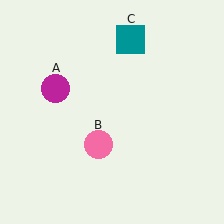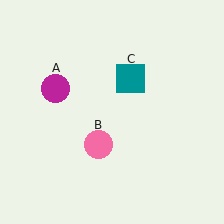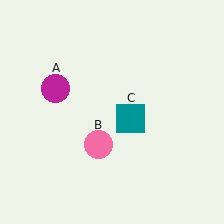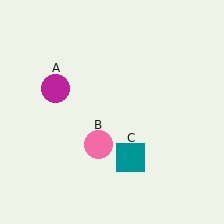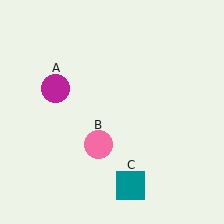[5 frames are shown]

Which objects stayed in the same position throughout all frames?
Magenta circle (object A) and pink circle (object B) remained stationary.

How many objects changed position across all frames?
1 object changed position: teal square (object C).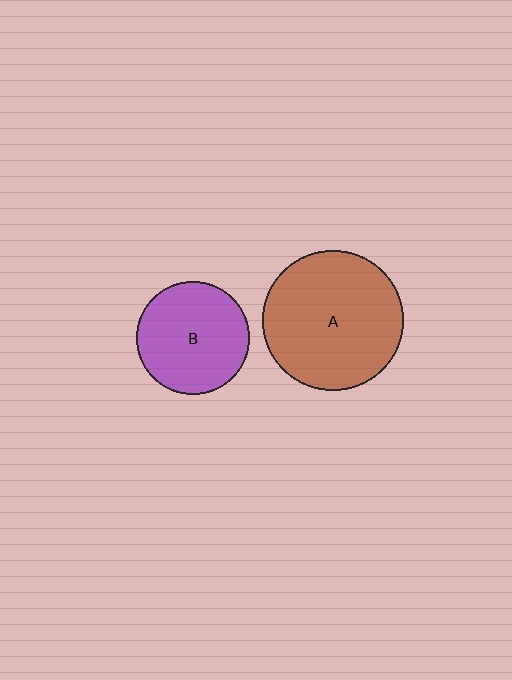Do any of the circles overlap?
No, none of the circles overlap.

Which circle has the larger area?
Circle A (brown).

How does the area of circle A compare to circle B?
Approximately 1.6 times.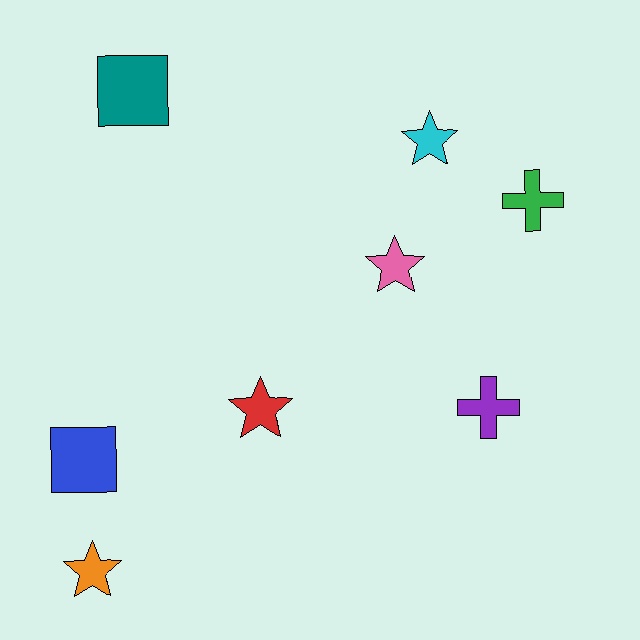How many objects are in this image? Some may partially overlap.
There are 8 objects.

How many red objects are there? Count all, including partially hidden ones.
There is 1 red object.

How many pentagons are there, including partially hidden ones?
There are no pentagons.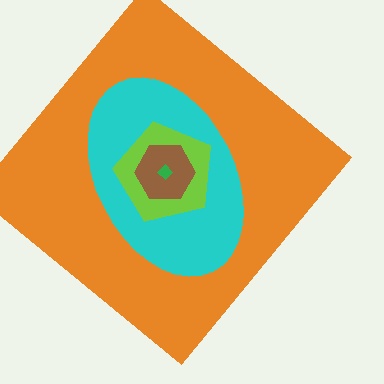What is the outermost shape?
The orange diamond.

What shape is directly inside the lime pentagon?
The brown hexagon.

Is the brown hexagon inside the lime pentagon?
Yes.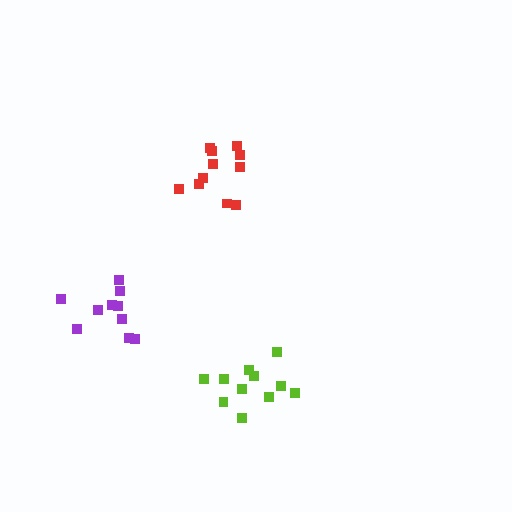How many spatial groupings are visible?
There are 3 spatial groupings.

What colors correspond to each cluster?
The clusters are colored: purple, lime, red.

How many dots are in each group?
Group 1: 10 dots, Group 2: 11 dots, Group 3: 11 dots (32 total).